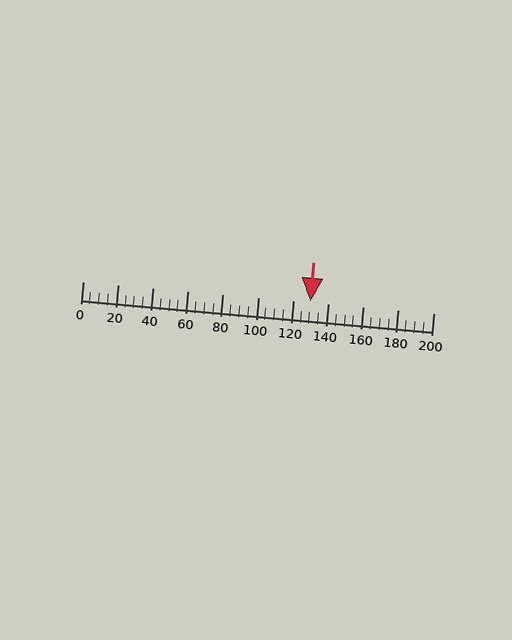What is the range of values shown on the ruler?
The ruler shows values from 0 to 200.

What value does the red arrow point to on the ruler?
The red arrow points to approximately 130.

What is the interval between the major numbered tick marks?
The major tick marks are spaced 20 units apart.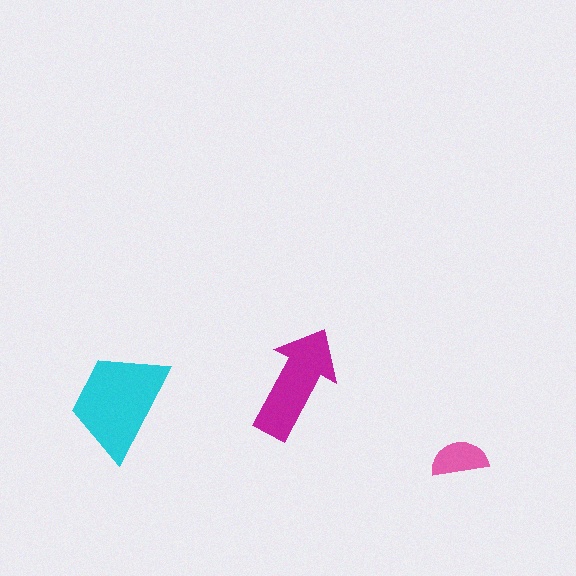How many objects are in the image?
There are 3 objects in the image.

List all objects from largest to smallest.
The cyan trapezoid, the magenta arrow, the pink semicircle.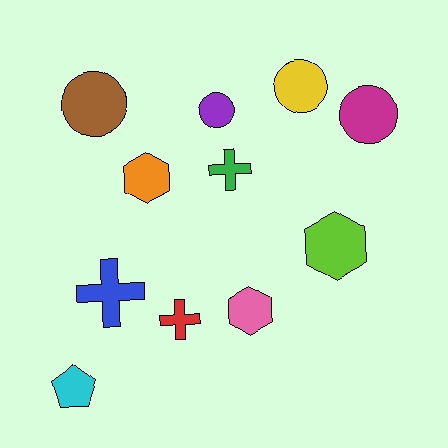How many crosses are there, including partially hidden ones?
There are 3 crosses.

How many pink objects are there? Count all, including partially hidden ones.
There is 1 pink object.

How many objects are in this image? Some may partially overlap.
There are 11 objects.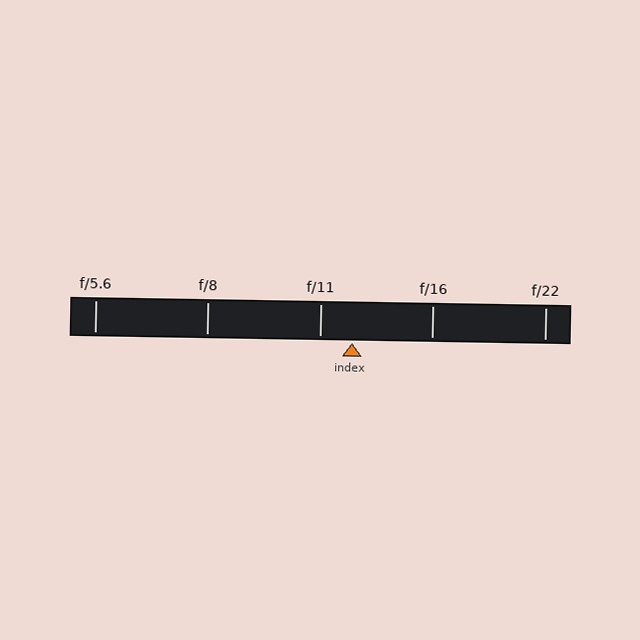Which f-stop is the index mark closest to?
The index mark is closest to f/11.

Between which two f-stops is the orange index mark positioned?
The index mark is between f/11 and f/16.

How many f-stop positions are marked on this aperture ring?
There are 5 f-stop positions marked.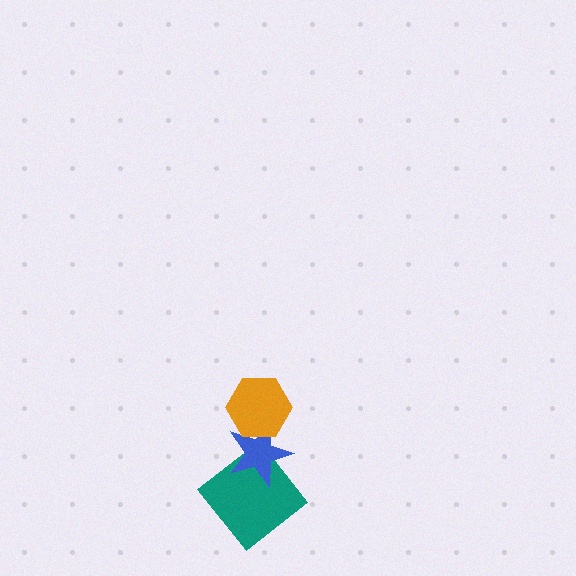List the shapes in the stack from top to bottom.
From top to bottom: the orange hexagon, the blue star, the teal diamond.